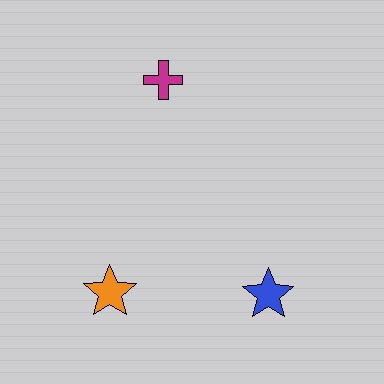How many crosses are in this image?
There is 1 cross.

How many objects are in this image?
There are 3 objects.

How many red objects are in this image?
There are no red objects.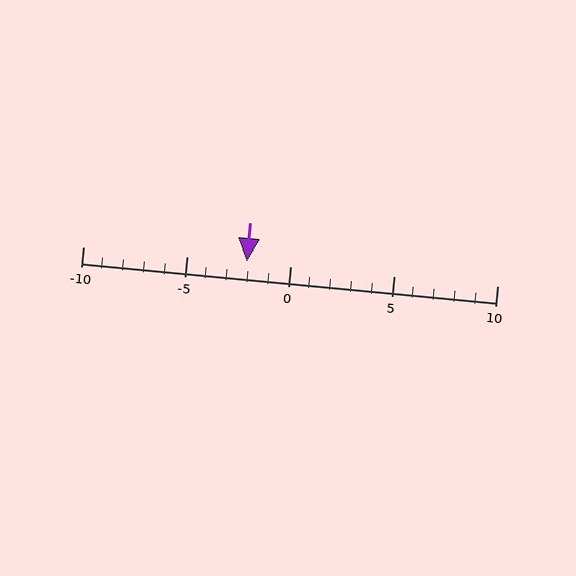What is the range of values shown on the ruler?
The ruler shows values from -10 to 10.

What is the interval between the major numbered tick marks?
The major tick marks are spaced 5 units apart.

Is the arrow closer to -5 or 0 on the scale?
The arrow is closer to 0.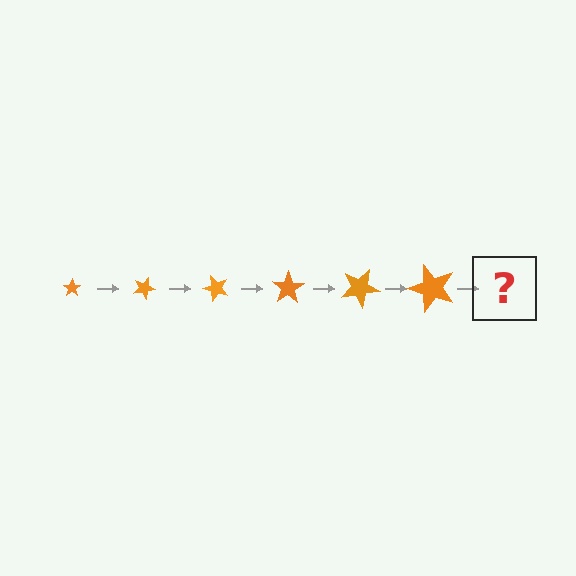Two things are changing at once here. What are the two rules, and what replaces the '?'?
The two rules are that the star grows larger each step and it rotates 25 degrees each step. The '?' should be a star, larger than the previous one and rotated 150 degrees from the start.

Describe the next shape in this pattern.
It should be a star, larger than the previous one and rotated 150 degrees from the start.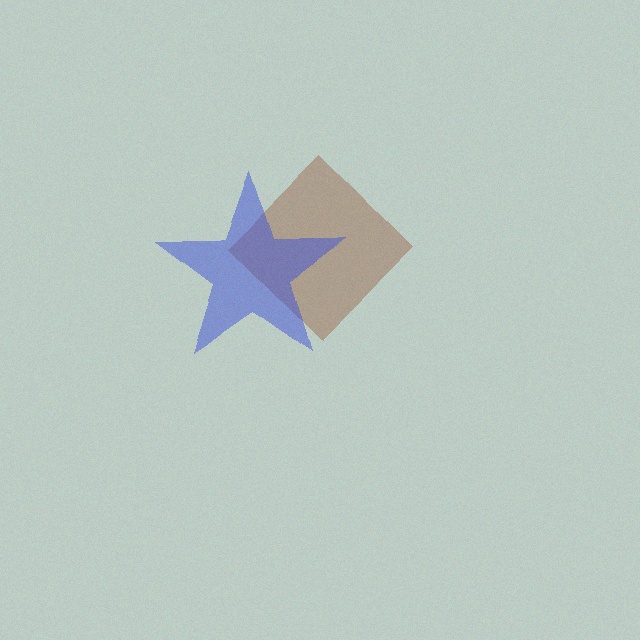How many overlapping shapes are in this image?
There are 2 overlapping shapes in the image.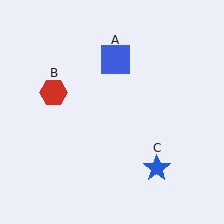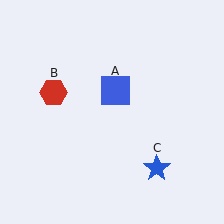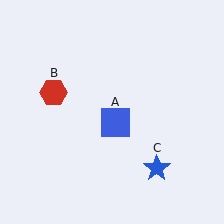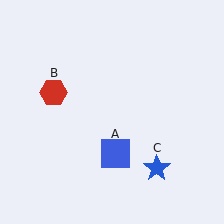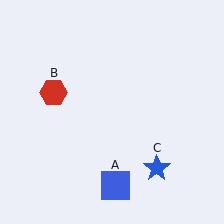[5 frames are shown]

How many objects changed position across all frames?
1 object changed position: blue square (object A).